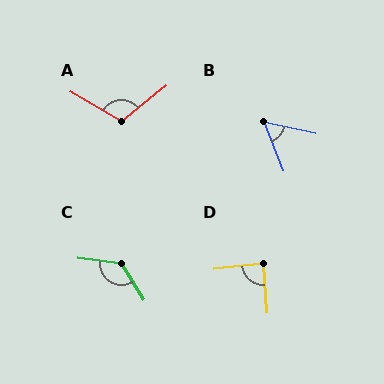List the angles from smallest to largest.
B (56°), D (88°), A (111°), C (130°).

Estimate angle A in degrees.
Approximately 111 degrees.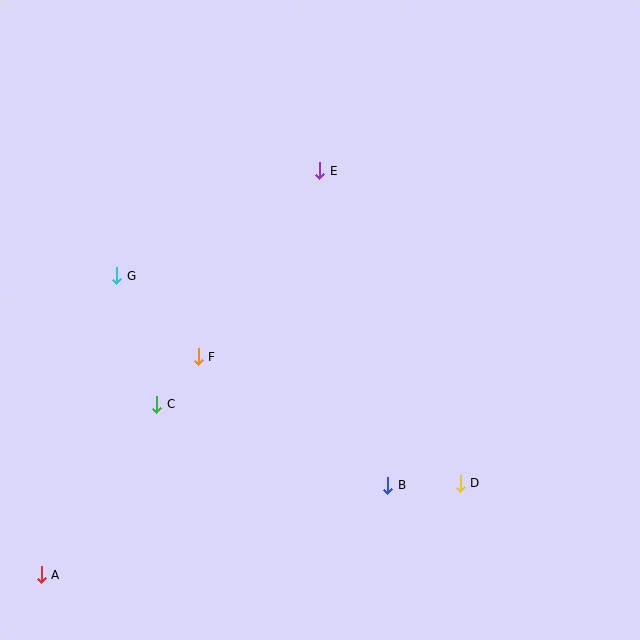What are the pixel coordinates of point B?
Point B is at (388, 485).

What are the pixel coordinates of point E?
Point E is at (320, 171).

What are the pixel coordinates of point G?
Point G is at (117, 276).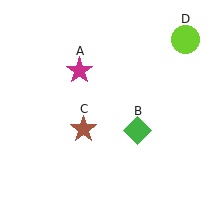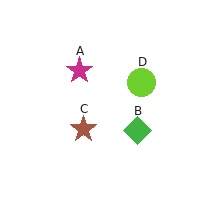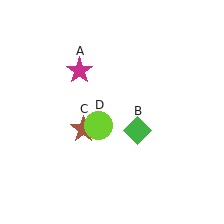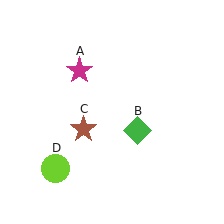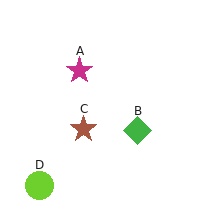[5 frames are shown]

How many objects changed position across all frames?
1 object changed position: lime circle (object D).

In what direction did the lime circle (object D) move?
The lime circle (object D) moved down and to the left.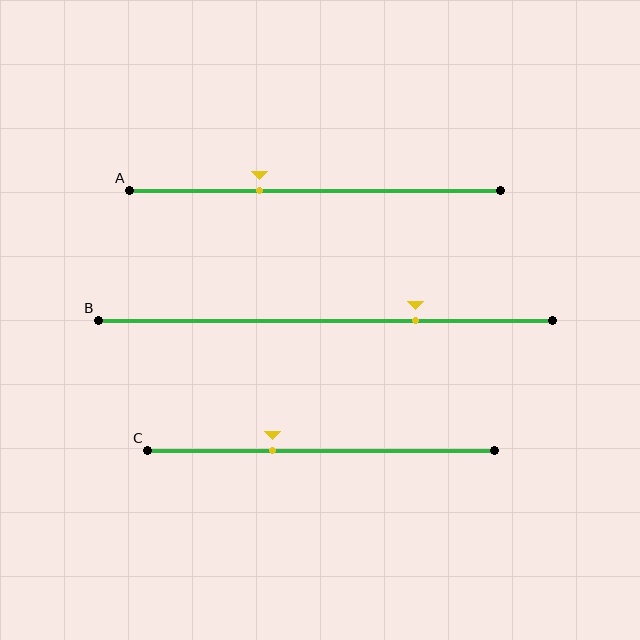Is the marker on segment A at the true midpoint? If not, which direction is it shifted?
No, the marker on segment A is shifted to the left by about 15% of the segment length.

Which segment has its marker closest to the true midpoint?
Segment C has its marker closest to the true midpoint.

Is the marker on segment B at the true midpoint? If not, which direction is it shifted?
No, the marker on segment B is shifted to the right by about 20% of the segment length.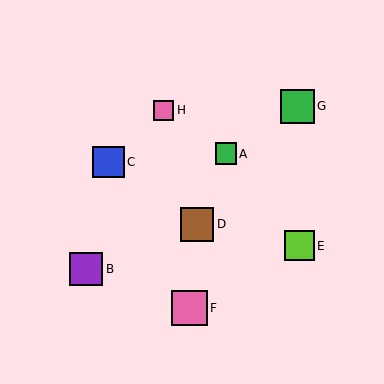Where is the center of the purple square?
The center of the purple square is at (86, 269).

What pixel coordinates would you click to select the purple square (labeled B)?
Click at (86, 269) to select the purple square B.